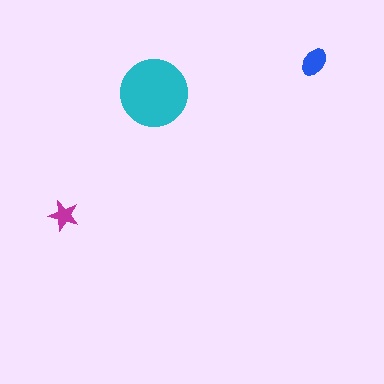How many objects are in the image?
There are 3 objects in the image.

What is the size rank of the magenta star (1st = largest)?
3rd.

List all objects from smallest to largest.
The magenta star, the blue ellipse, the cyan circle.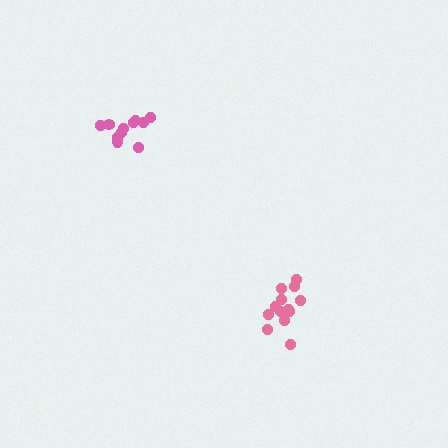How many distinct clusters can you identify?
There are 2 distinct clusters.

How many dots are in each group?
Group 1: 11 dots, Group 2: 13 dots (24 total).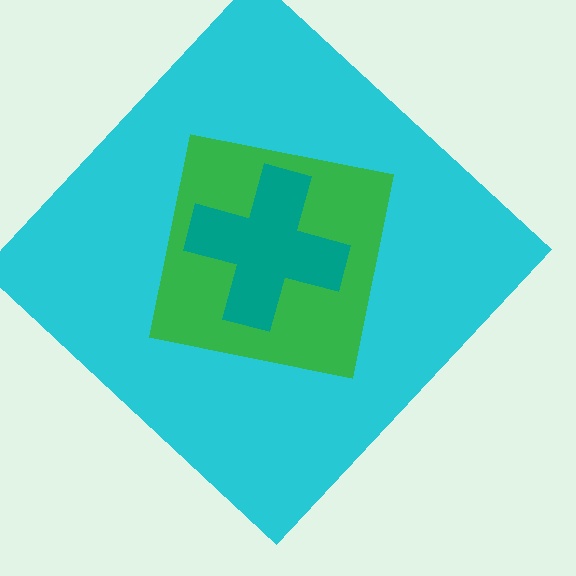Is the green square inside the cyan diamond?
Yes.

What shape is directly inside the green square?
The teal cross.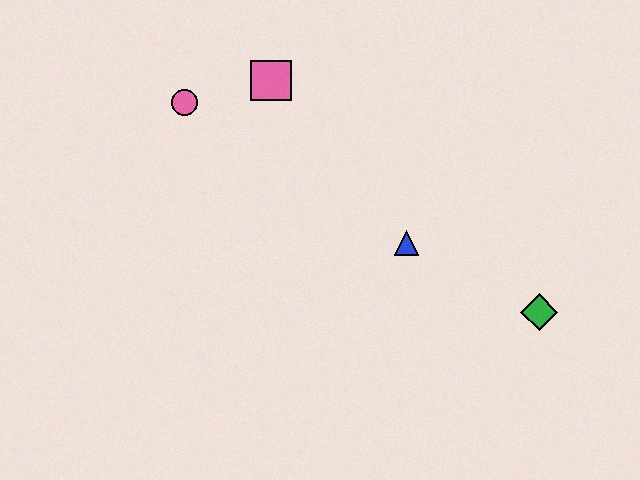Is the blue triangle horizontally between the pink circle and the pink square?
No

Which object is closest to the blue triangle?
The green diamond is closest to the blue triangle.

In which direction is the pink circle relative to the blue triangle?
The pink circle is to the left of the blue triangle.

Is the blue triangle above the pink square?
No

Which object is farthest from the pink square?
The green diamond is farthest from the pink square.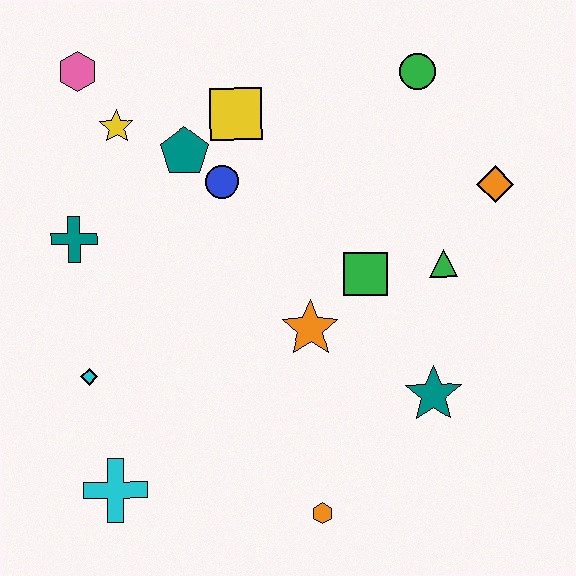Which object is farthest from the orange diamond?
The cyan cross is farthest from the orange diamond.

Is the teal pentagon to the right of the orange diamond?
No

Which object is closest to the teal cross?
The yellow star is closest to the teal cross.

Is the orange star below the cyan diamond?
No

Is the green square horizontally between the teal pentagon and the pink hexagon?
No